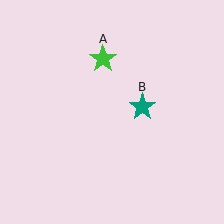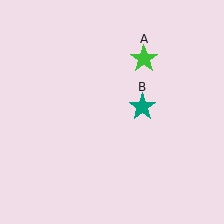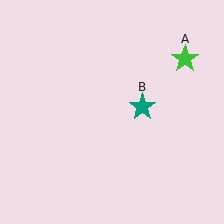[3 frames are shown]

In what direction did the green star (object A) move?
The green star (object A) moved right.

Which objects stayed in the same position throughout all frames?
Teal star (object B) remained stationary.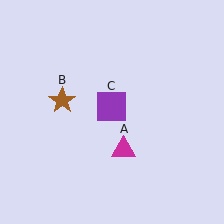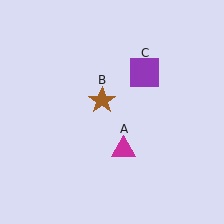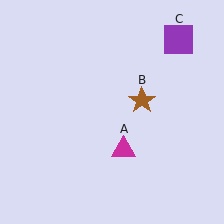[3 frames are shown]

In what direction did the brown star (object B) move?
The brown star (object B) moved right.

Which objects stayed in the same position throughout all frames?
Magenta triangle (object A) remained stationary.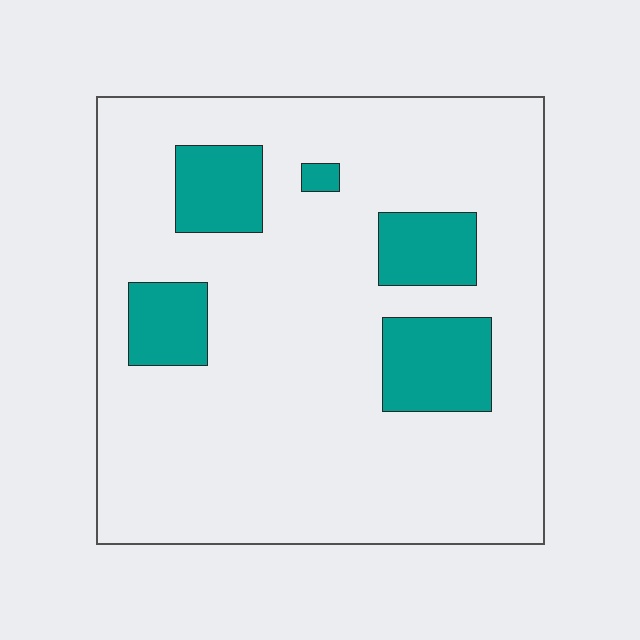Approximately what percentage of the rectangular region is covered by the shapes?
Approximately 15%.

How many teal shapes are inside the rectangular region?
5.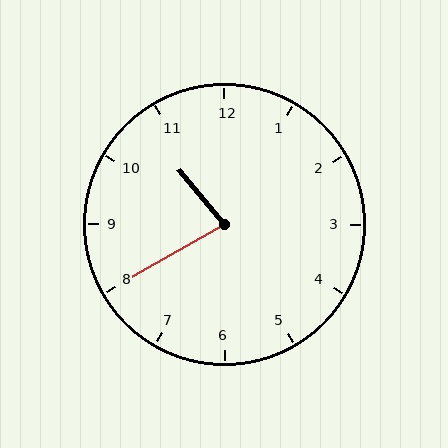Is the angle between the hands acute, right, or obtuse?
It is acute.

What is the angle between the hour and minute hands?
Approximately 80 degrees.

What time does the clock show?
10:40.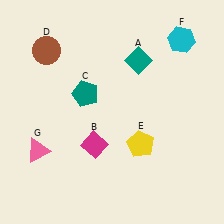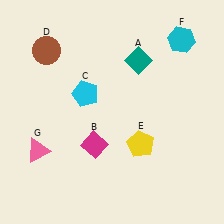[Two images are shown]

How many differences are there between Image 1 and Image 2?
There is 1 difference between the two images.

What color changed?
The pentagon (C) changed from teal in Image 1 to cyan in Image 2.